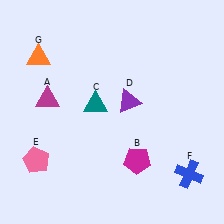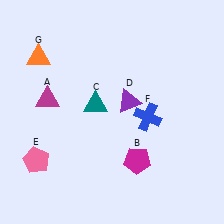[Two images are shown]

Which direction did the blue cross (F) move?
The blue cross (F) moved up.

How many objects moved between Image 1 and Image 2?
1 object moved between the two images.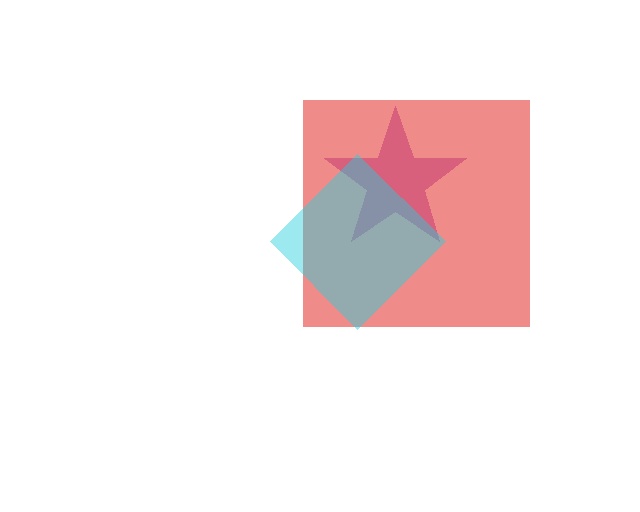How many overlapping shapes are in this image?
There are 3 overlapping shapes in the image.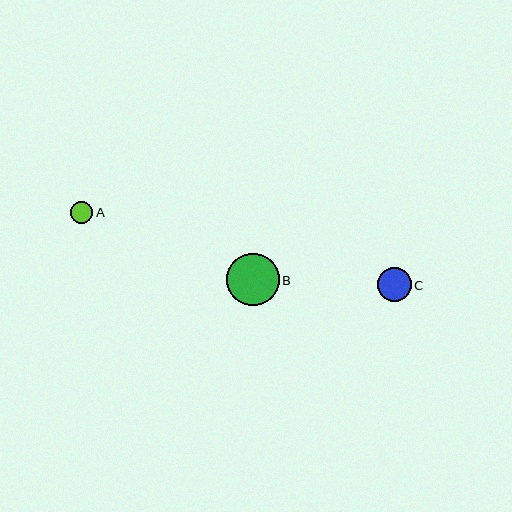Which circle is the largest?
Circle B is the largest with a size of approximately 52 pixels.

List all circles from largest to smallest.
From largest to smallest: B, C, A.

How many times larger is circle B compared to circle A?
Circle B is approximately 2.4 times the size of circle A.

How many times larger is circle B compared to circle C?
Circle B is approximately 1.5 times the size of circle C.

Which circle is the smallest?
Circle A is the smallest with a size of approximately 22 pixels.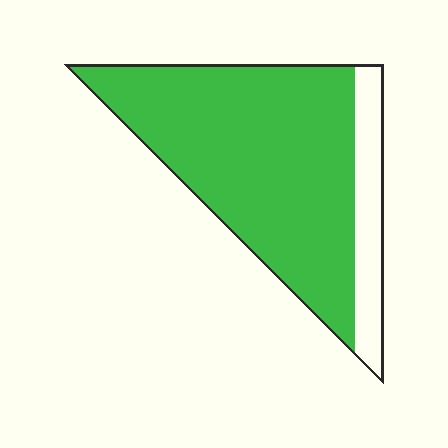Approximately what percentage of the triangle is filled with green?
Approximately 85%.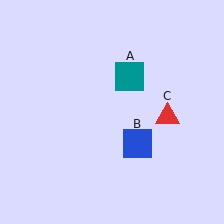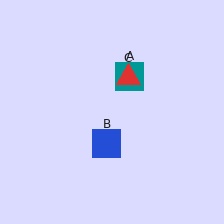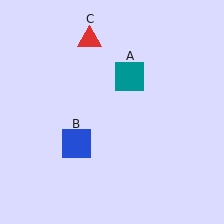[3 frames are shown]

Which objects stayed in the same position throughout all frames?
Teal square (object A) remained stationary.